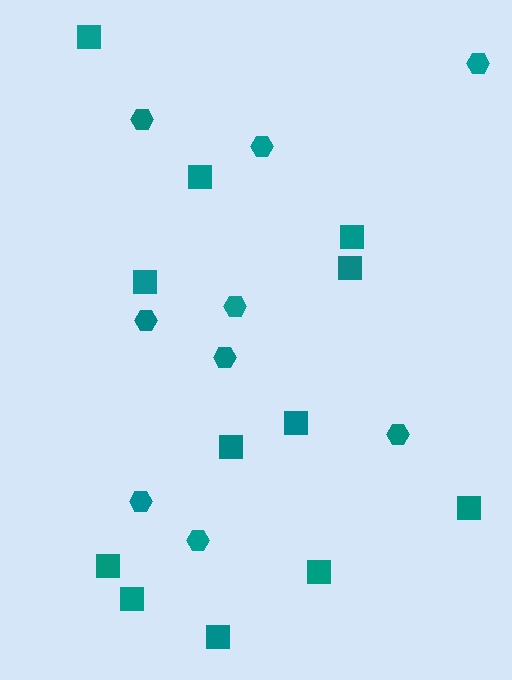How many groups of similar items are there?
There are 2 groups: one group of hexagons (9) and one group of squares (12).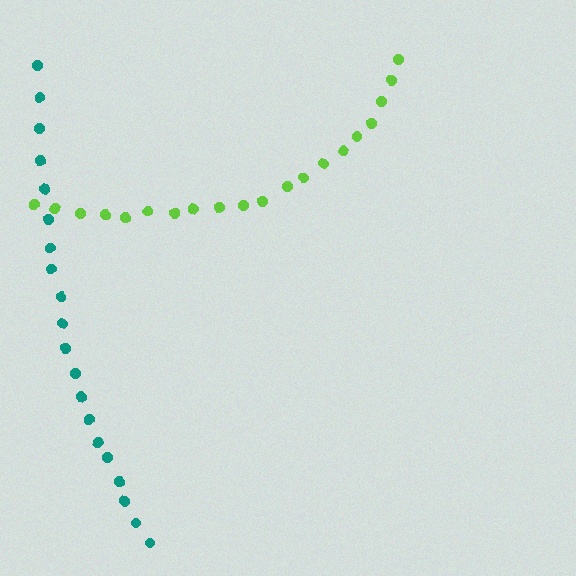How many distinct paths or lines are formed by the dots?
There are 2 distinct paths.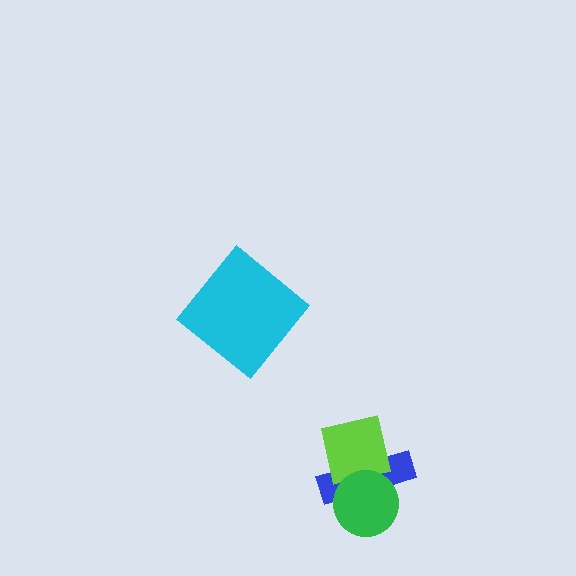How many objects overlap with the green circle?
2 objects overlap with the green circle.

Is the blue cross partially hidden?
Yes, it is partially covered by another shape.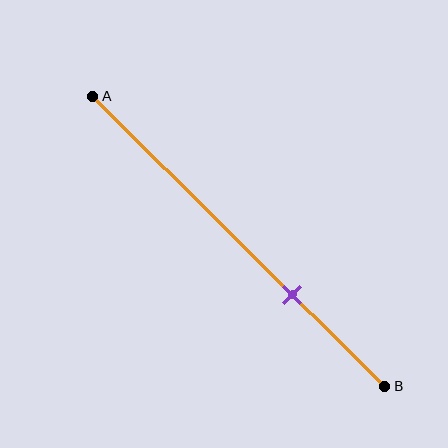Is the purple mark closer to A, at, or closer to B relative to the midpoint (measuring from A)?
The purple mark is closer to point B than the midpoint of segment AB.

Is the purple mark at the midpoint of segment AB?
No, the mark is at about 70% from A, not at the 50% midpoint.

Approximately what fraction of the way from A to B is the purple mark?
The purple mark is approximately 70% of the way from A to B.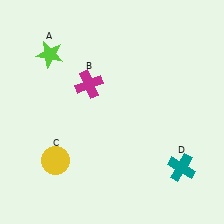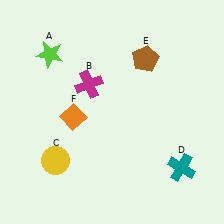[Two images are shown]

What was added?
A brown pentagon (E), an orange diamond (F) were added in Image 2.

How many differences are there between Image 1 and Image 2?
There are 2 differences between the two images.